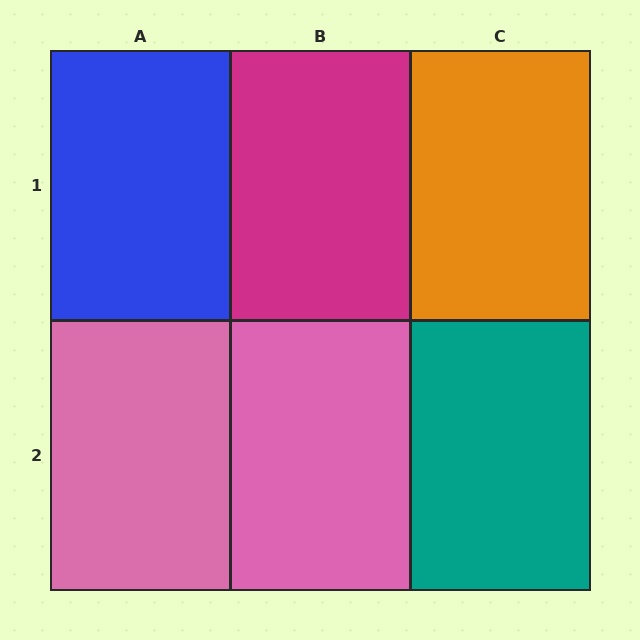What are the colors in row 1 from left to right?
Blue, magenta, orange.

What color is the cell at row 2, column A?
Pink.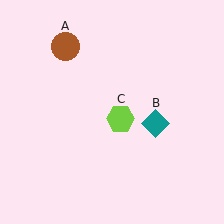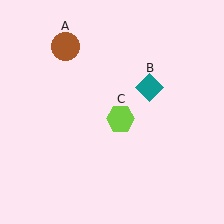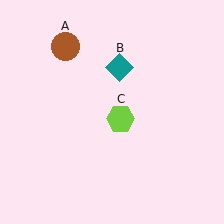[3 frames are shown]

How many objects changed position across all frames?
1 object changed position: teal diamond (object B).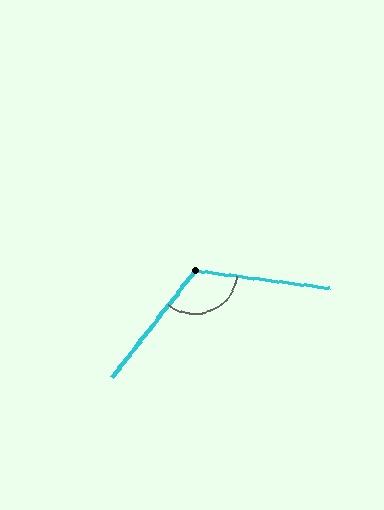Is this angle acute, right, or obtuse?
It is obtuse.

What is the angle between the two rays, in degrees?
Approximately 120 degrees.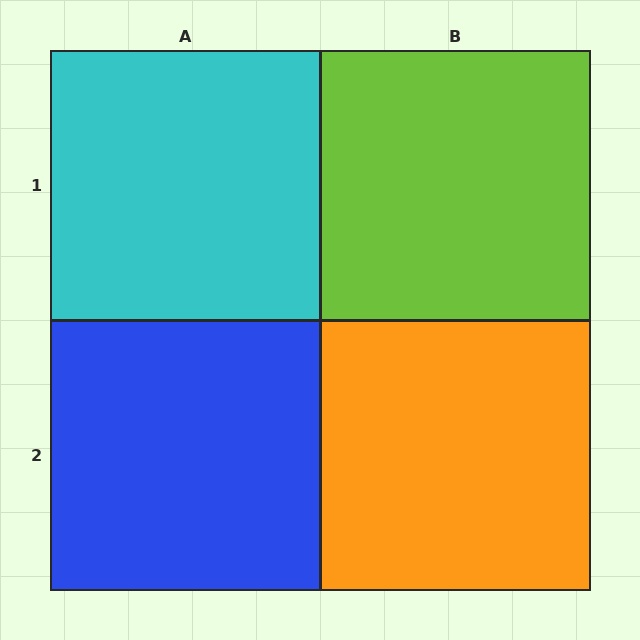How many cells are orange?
1 cell is orange.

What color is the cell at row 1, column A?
Cyan.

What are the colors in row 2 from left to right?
Blue, orange.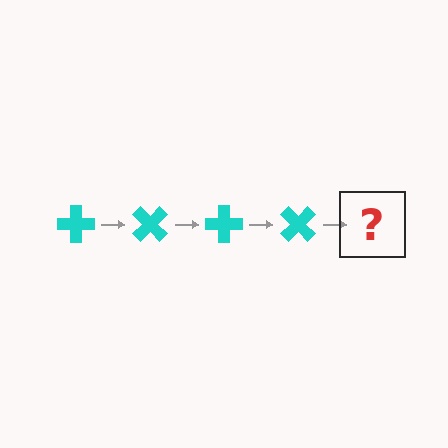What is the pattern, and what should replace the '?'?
The pattern is that the cross rotates 45 degrees each step. The '?' should be a cyan cross rotated 180 degrees.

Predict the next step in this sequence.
The next step is a cyan cross rotated 180 degrees.